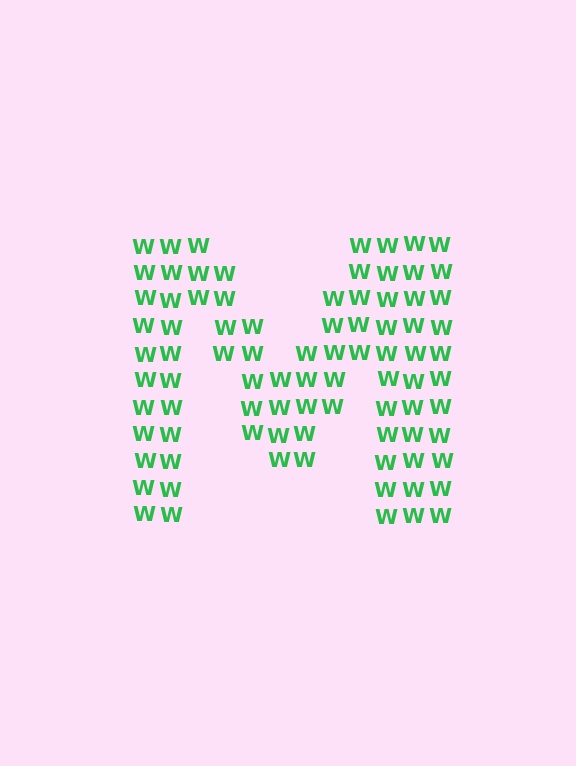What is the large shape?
The large shape is the letter M.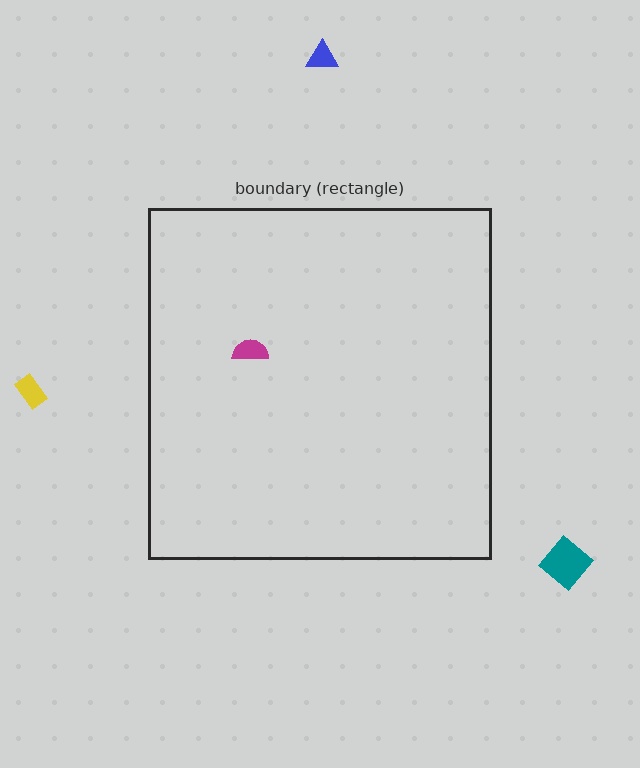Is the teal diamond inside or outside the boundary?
Outside.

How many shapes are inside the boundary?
1 inside, 3 outside.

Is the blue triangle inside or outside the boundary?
Outside.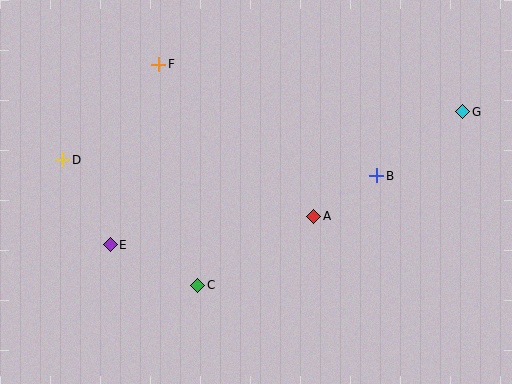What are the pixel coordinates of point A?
Point A is at (314, 216).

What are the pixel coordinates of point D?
Point D is at (63, 160).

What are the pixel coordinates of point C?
Point C is at (198, 285).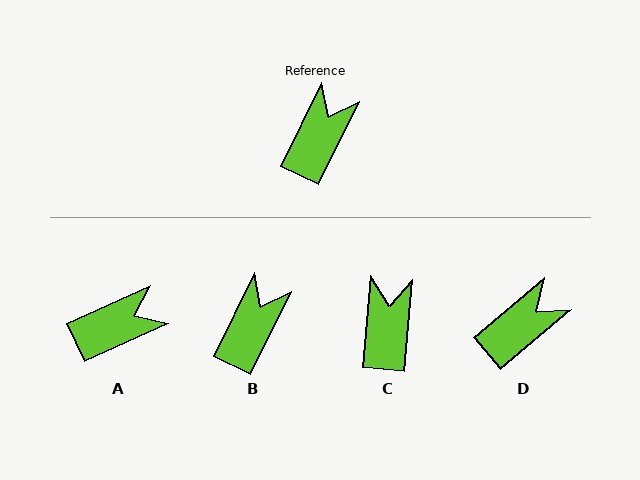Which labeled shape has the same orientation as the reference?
B.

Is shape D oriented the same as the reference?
No, it is off by about 24 degrees.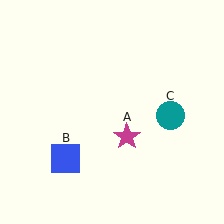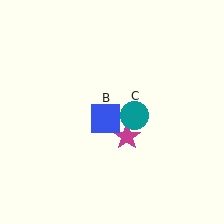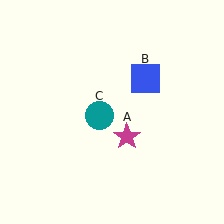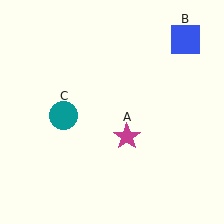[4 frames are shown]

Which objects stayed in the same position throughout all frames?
Magenta star (object A) remained stationary.